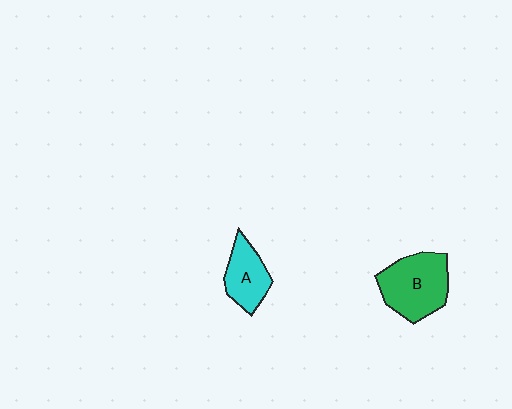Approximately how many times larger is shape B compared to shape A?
Approximately 1.6 times.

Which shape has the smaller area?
Shape A (cyan).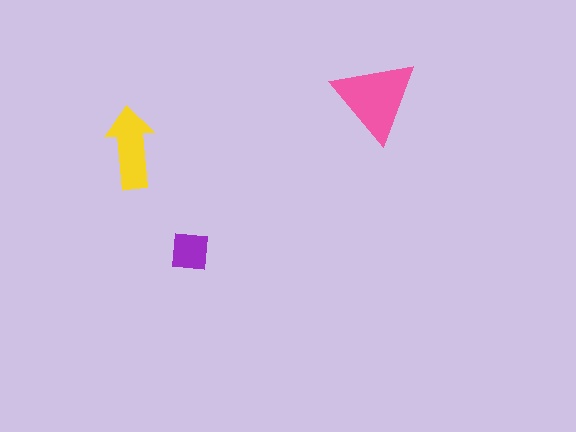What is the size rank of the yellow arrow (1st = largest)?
2nd.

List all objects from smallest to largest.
The purple square, the yellow arrow, the pink triangle.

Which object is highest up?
The pink triangle is topmost.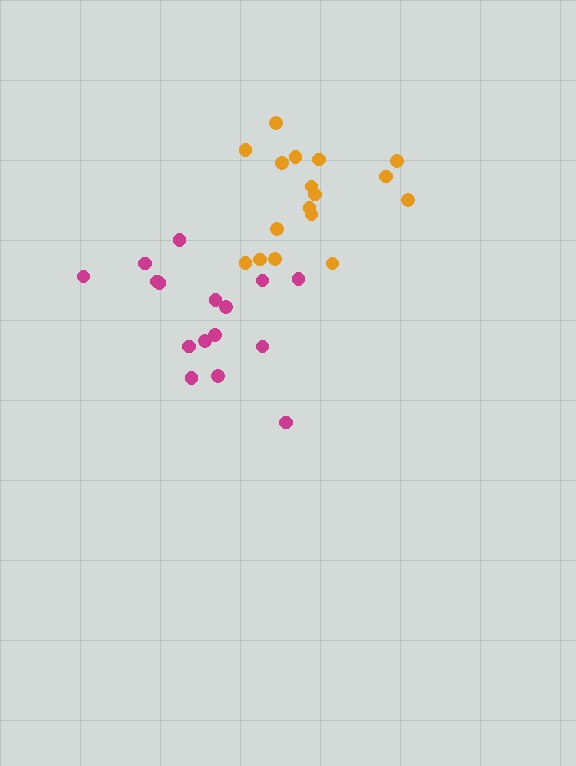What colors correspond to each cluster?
The clusters are colored: magenta, orange.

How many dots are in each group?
Group 1: 16 dots, Group 2: 17 dots (33 total).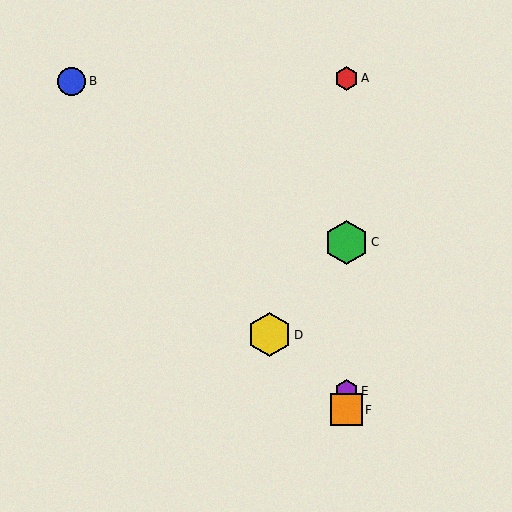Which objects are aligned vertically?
Objects A, C, E, F are aligned vertically.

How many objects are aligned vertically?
4 objects (A, C, E, F) are aligned vertically.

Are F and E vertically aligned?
Yes, both are at x≈346.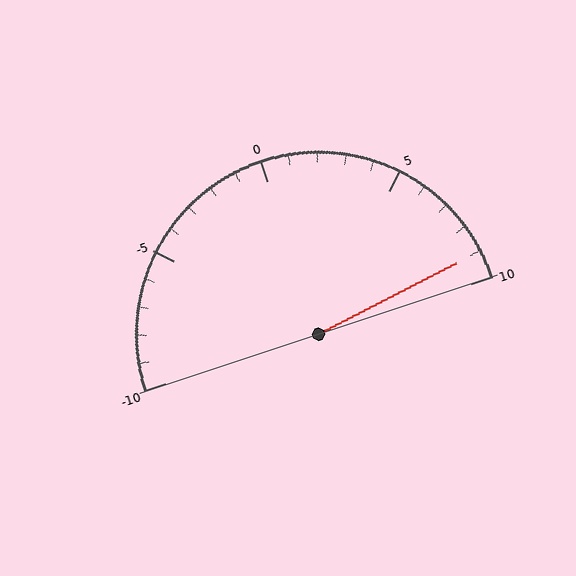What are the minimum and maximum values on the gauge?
The gauge ranges from -10 to 10.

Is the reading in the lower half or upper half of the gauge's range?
The reading is in the upper half of the range (-10 to 10).